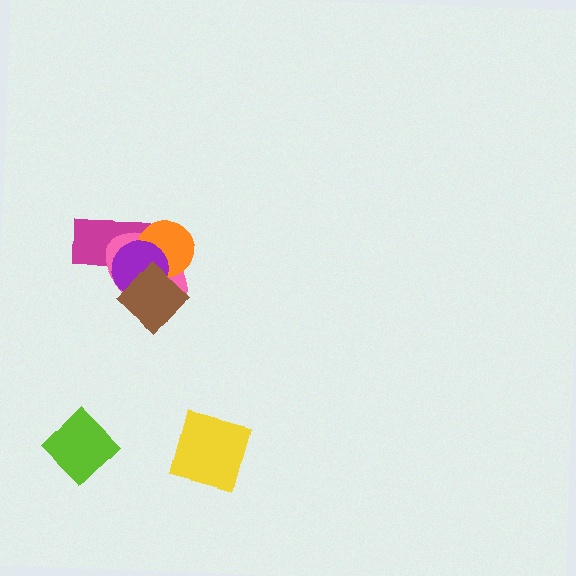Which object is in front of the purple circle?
The brown diamond is in front of the purple circle.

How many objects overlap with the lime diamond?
0 objects overlap with the lime diamond.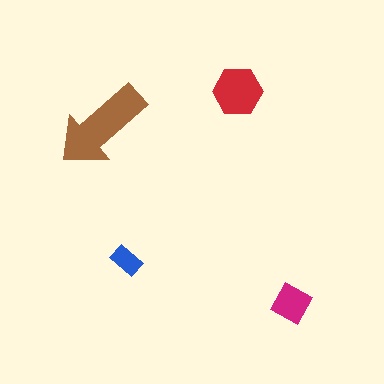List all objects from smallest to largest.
The blue rectangle, the magenta diamond, the red hexagon, the brown arrow.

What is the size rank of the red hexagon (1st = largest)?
2nd.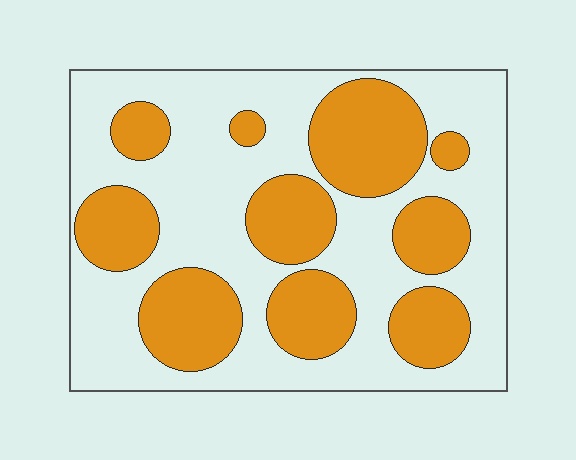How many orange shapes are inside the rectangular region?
10.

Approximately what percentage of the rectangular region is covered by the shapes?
Approximately 40%.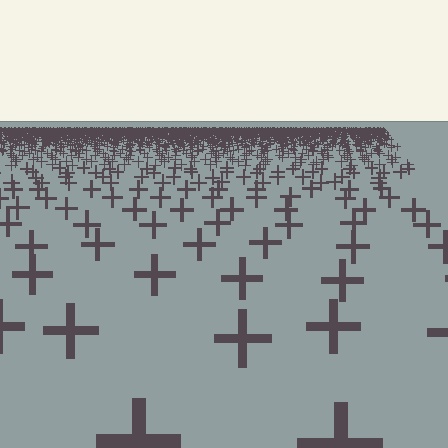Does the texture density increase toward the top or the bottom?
Density increases toward the top.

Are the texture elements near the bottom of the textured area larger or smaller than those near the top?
Larger. Near the bottom, elements are closer to the viewer and appear at a bigger on-screen size.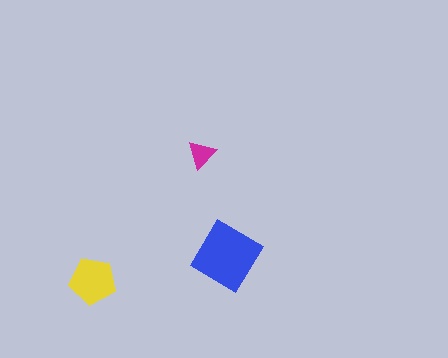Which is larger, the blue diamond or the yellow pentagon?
The blue diamond.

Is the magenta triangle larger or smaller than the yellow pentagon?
Smaller.